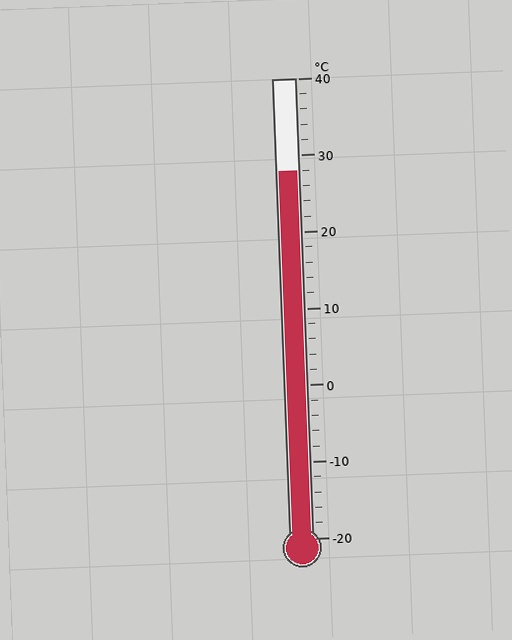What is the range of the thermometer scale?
The thermometer scale ranges from -20°C to 40°C.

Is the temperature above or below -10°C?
The temperature is above -10°C.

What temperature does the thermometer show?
The thermometer shows approximately 28°C.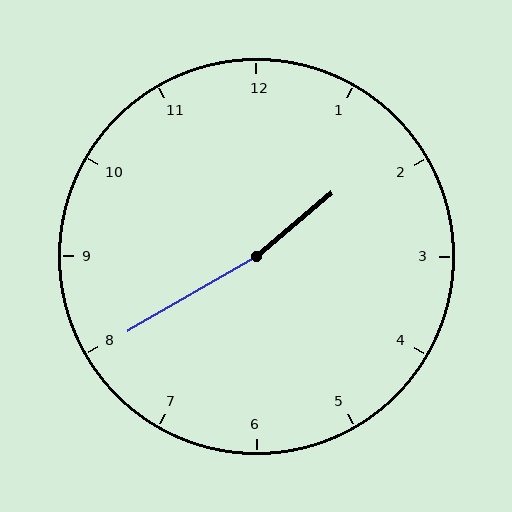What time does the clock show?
1:40.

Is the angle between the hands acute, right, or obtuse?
It is obtuse.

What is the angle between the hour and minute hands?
Approximately 170 degrees.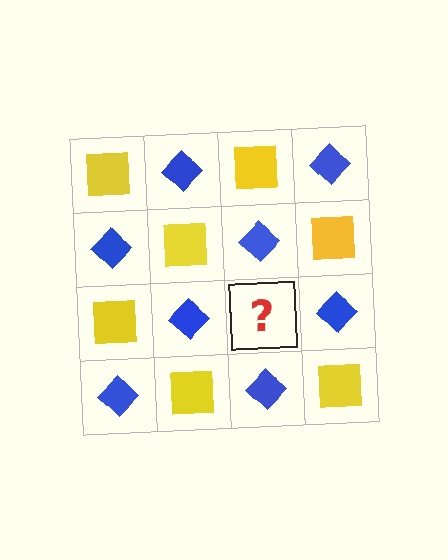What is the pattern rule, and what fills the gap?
The rule is that it alternates yellow square and blue diamond in a checkerboard pattern. The gap should be filled with a yellow square.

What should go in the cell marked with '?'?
The missing cell should contain a yellow square.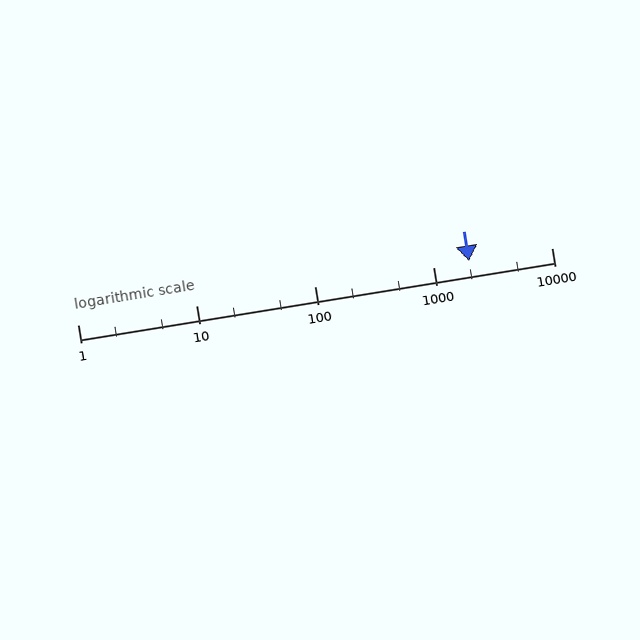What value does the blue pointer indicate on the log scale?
The pointer indicates approximately 2000.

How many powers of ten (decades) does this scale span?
The scale spans 4 decades, from 1 to 10000.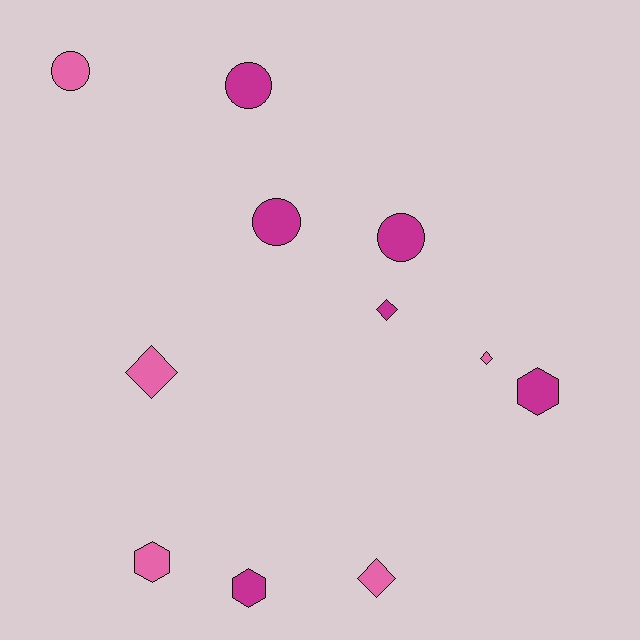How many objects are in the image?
There are 11 objects.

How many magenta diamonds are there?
There is 1 magenta diamond.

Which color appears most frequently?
Magenta, with 6 objects.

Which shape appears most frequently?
Circle, with 4 objects.